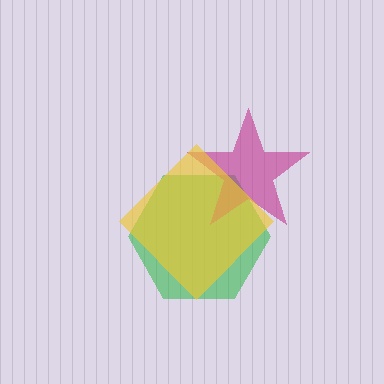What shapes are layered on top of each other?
The layered shapes are: a green hexagon, a magenta star, a yellow diamond.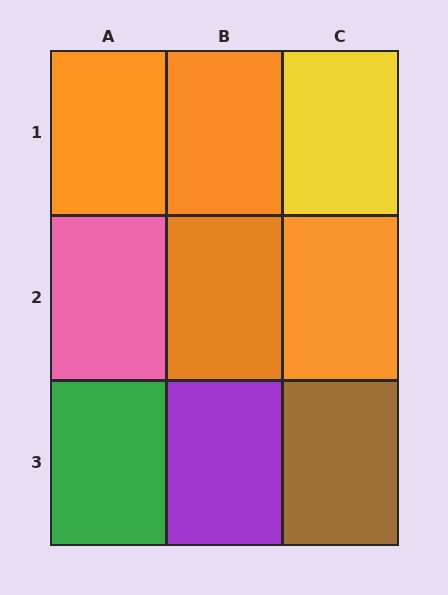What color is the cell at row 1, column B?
Orange.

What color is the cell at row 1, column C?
Yellow.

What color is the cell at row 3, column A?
Green.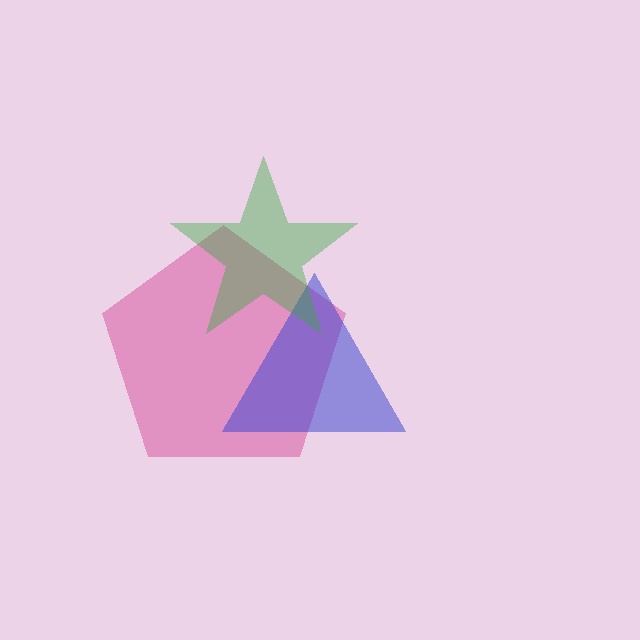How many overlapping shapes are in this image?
There are 3 overlapping shapes in the image.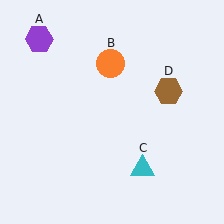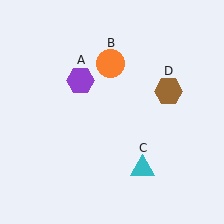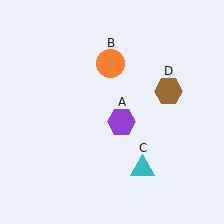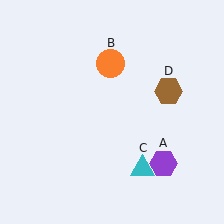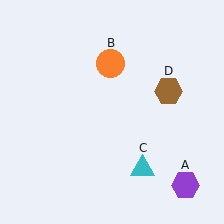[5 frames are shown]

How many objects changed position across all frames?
1 object changed position: purple hexagon (object A).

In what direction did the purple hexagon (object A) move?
The purple hexagon (object A) moved down and to the right.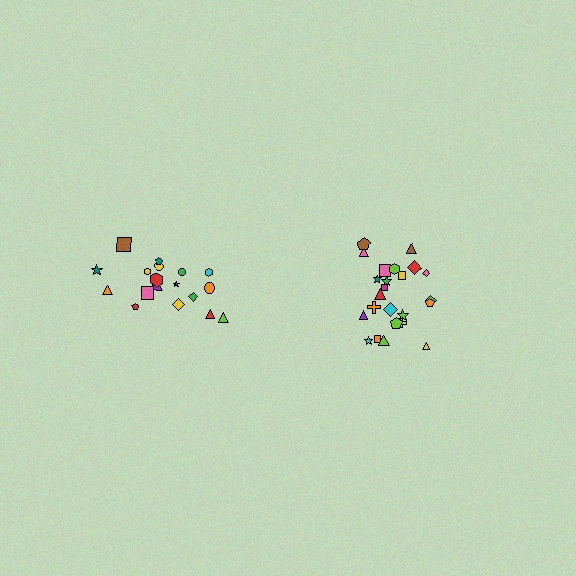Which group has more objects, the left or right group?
The right group.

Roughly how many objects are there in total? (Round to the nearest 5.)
Roughly 45 objects in total.